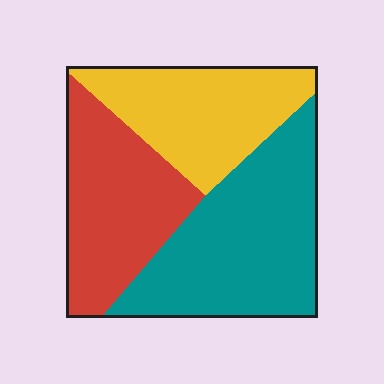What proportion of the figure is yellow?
Yellow takes up between a sixth and a third of the figure.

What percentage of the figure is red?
Red covers about 30% of the figure.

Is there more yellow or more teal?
Teal.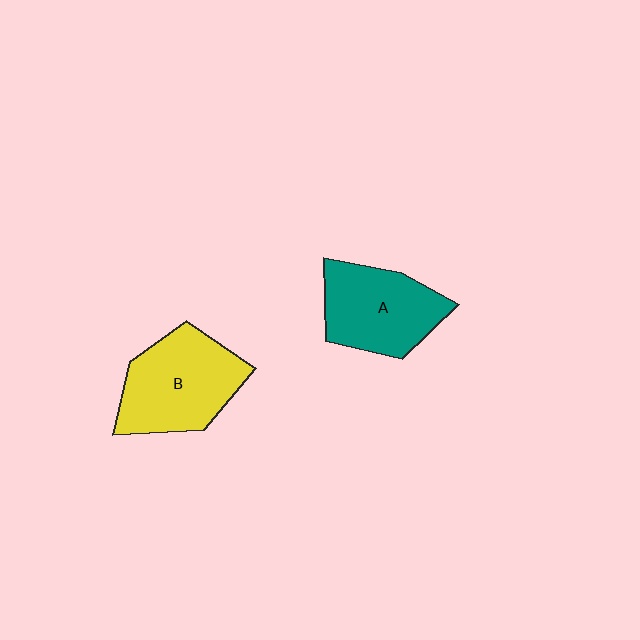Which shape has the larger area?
Shape B (yellow).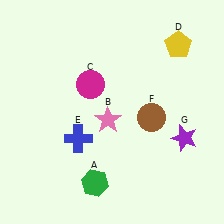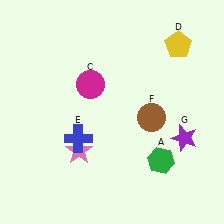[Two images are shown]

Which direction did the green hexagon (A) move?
The green hexagon (A) moved right.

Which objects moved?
The objects that moved are: the green hexagon (A), the pink star (B).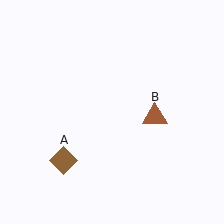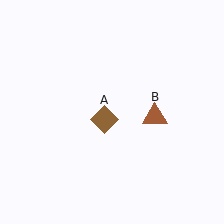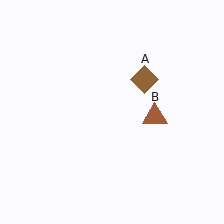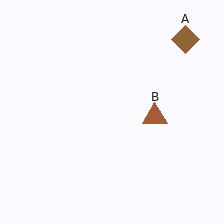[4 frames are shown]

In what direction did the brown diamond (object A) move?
The brown diamond (object A) moved up and to the right.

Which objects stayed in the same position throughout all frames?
Brown triangle (object B) remained stationary.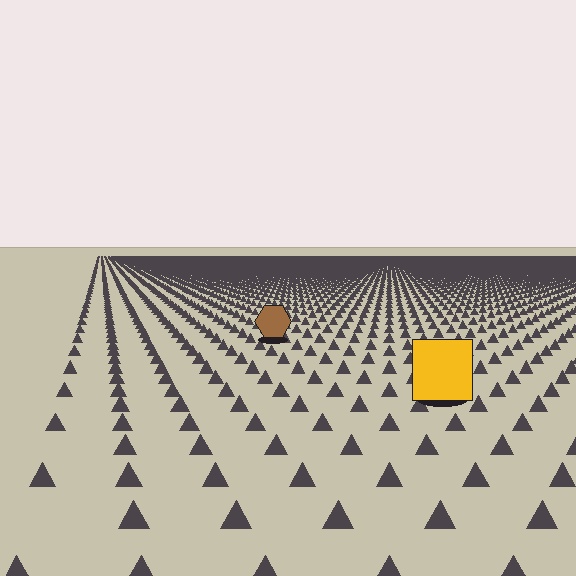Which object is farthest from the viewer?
The brown hexagon is farthest from the viewer. It appears smaller and the ground texture around it is denser.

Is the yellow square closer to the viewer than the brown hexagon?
Yes. The yellow square is closer — you can tell from the texture gradient: the ground texture is coarser near it.